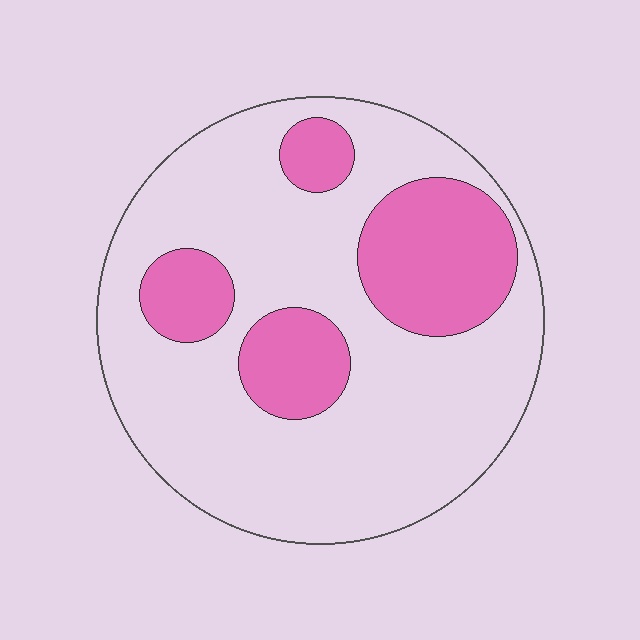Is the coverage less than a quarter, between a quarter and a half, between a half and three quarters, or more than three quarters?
Between a quarter and a half.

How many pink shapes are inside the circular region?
4.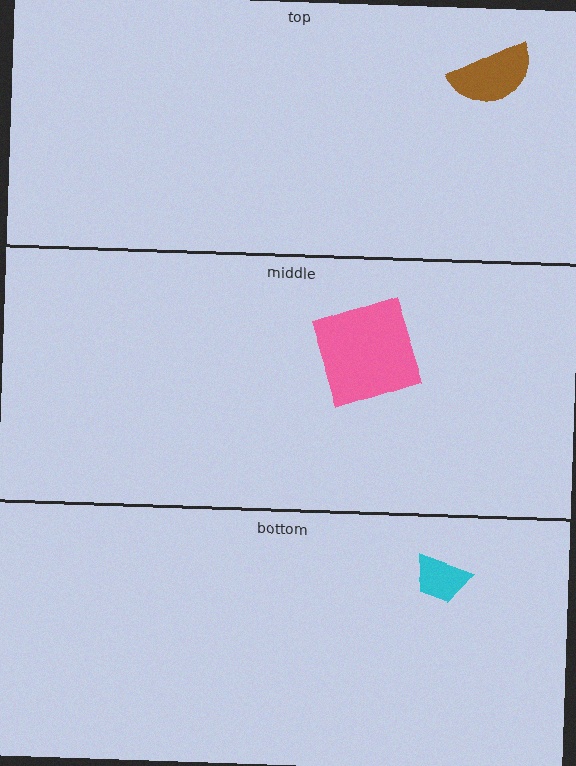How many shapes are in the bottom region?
1.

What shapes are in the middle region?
The pink square.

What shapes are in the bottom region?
The cyan trapezoid.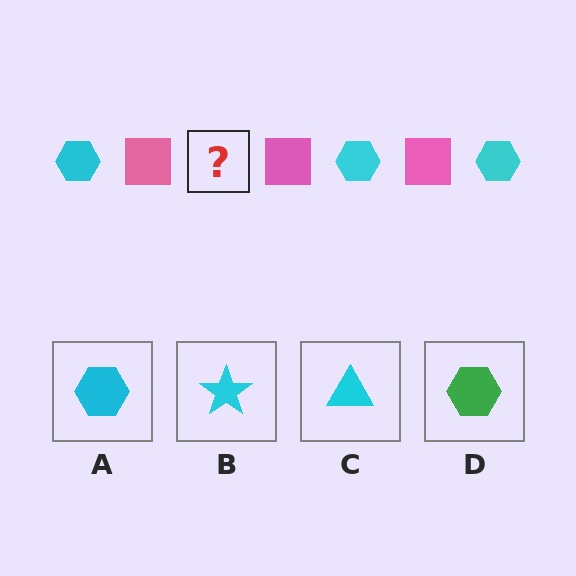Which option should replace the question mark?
Option A.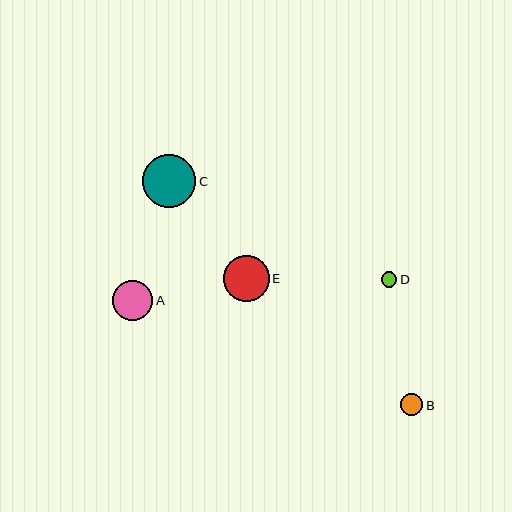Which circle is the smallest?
Circle D is the smallest with a size of approximately 15 pixels.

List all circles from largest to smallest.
From largest to smallest: C, E, A, B, D.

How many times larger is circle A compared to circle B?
Circle A is approximately 1.8 times the size of circle B.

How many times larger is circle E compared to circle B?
Circle E is approximately 2.1 times the size of circle B.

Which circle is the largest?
Circle C is the largest with a size of approximately 53 pixels.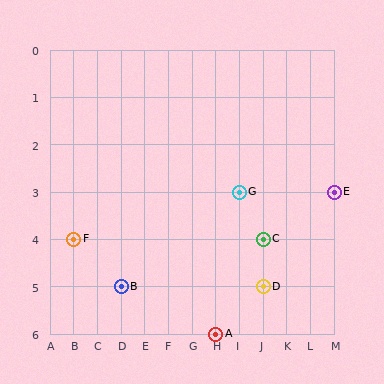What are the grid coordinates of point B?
Point B is at grid coordinates (D, 5).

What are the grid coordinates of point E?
Point E is at grid coordinates (M, 3).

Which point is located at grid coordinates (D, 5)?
Point B is at (D, 5).